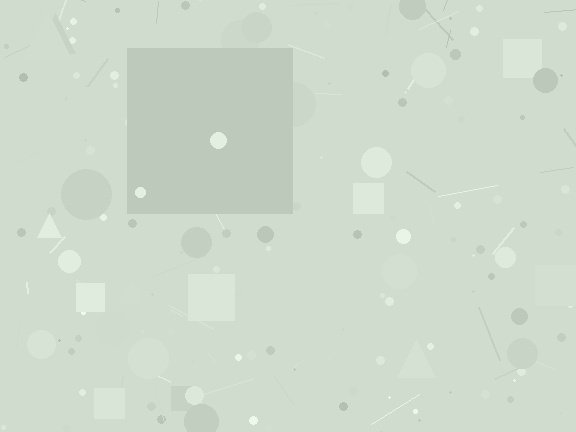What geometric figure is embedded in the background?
A square is embedded in the background.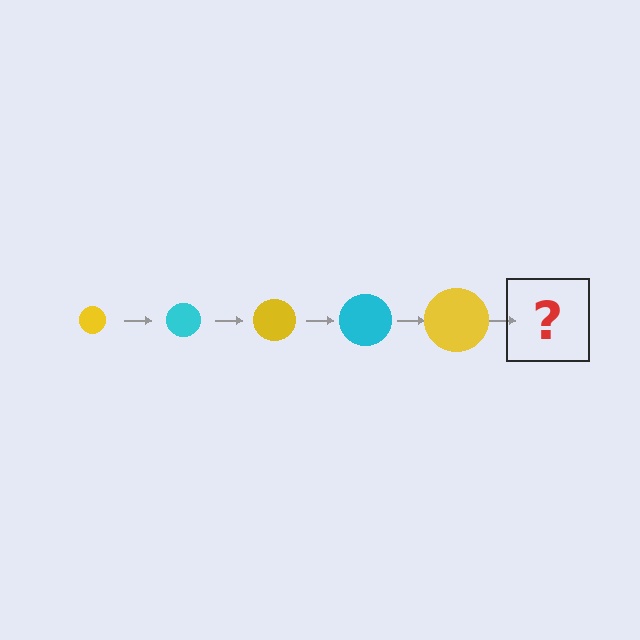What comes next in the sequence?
The next element should be a cyan circle, larger than the previous one.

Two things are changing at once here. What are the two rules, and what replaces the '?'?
The two rules are that the circle grows larger each step and the color cycles through yellow and cyan. The '?' should be a cyan circle, larger than the previous one.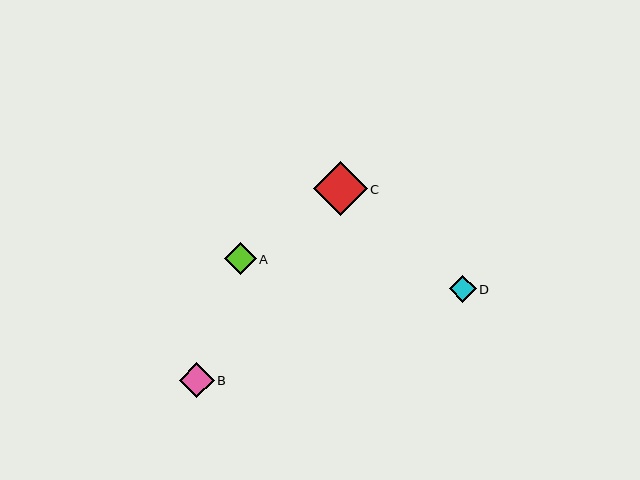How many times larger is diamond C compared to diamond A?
Diamond C is approximately 1.7 times the size of diamond A.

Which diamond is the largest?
Diamond C is the largest with a size of approximately 54 pixels.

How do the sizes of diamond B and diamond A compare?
Diamond B and diamond A are approximately the same size.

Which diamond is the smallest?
Diamond D is the smallest with a size of approximately 27 pixels.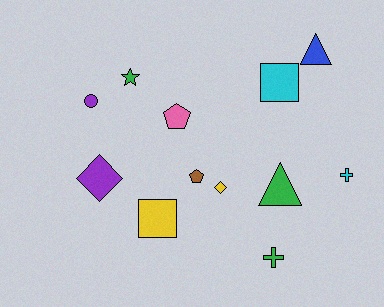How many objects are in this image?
There are 12 objects.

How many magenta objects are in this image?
There are no magenta objects.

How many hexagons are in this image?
There are no hexagons.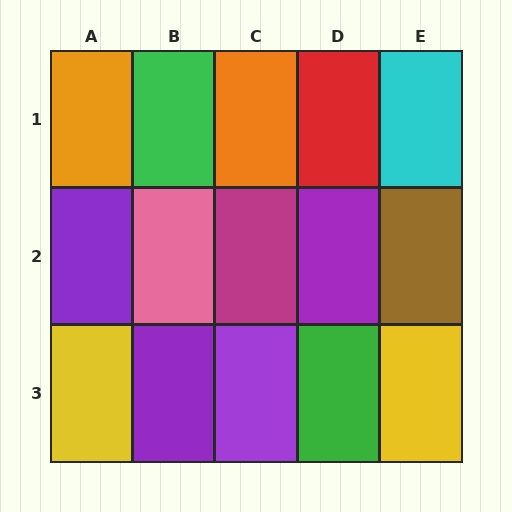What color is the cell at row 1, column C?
Orange.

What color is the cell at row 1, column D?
Red.